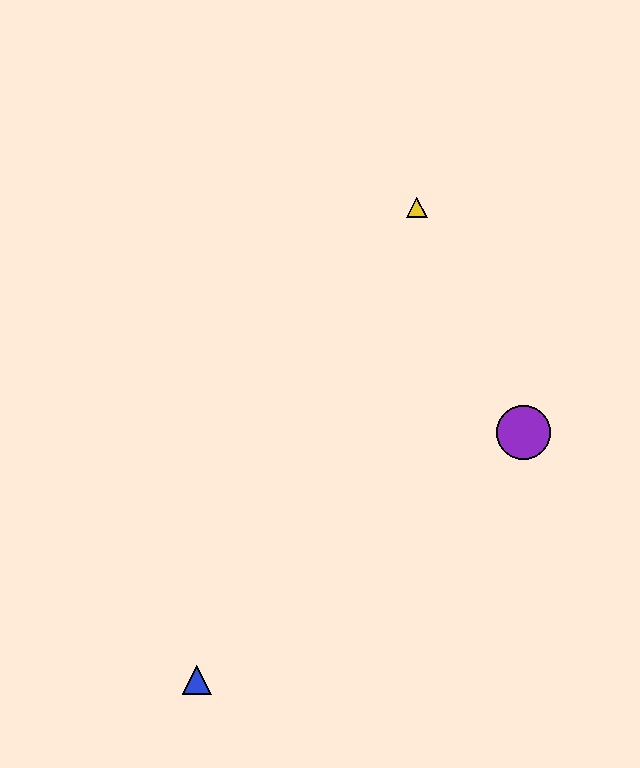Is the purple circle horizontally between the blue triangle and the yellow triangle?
No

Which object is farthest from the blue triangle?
The yellow triangle is farthest from the blue triangle.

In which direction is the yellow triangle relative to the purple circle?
The yellow triangle is above the purple circle.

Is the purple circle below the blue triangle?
No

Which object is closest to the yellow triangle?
The purple circle is closest to the yellow triangle.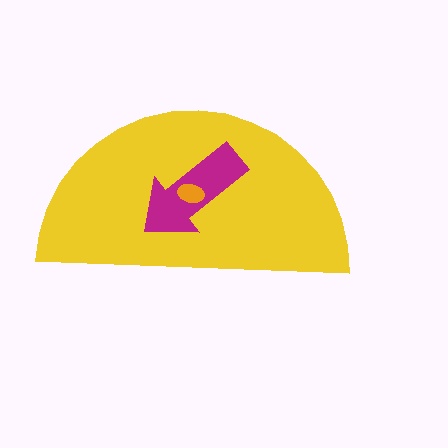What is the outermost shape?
The yellow semicircle.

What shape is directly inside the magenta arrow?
The orange ellipse.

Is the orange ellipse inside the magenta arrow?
Yes.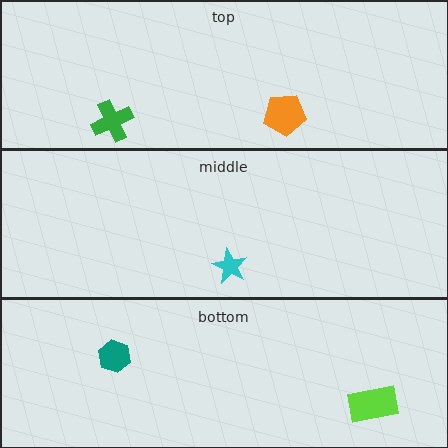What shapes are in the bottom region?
The teal hexagon, the lime rectangle.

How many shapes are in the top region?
2.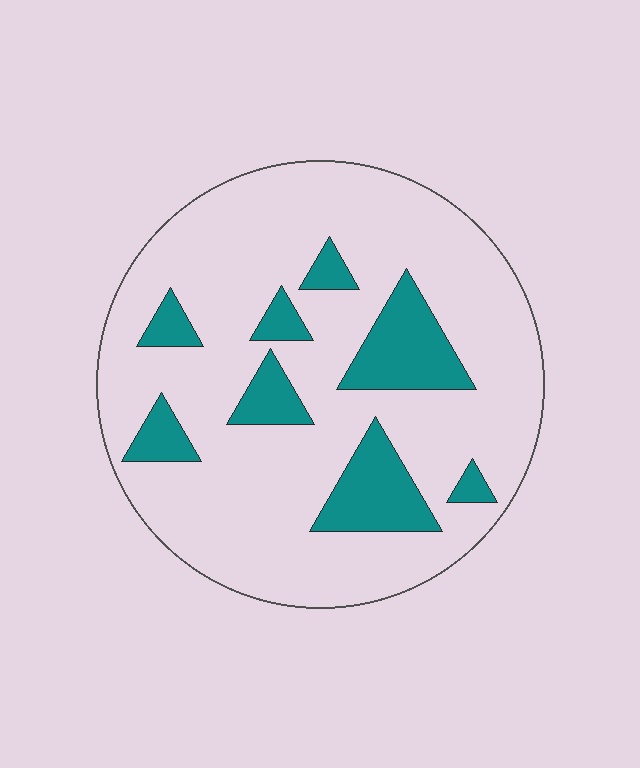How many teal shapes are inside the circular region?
8.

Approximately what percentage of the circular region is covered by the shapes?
Approximately 20%.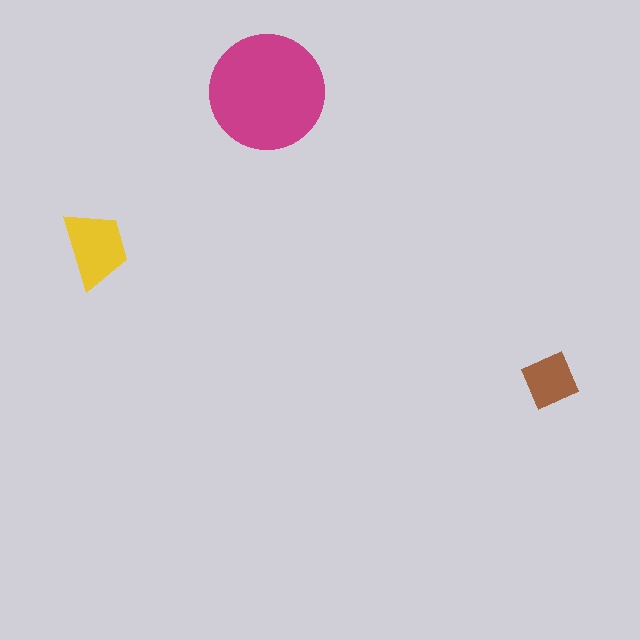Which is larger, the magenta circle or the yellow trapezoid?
The magenta circle.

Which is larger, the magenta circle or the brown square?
The magenta circle.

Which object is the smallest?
The brown square.